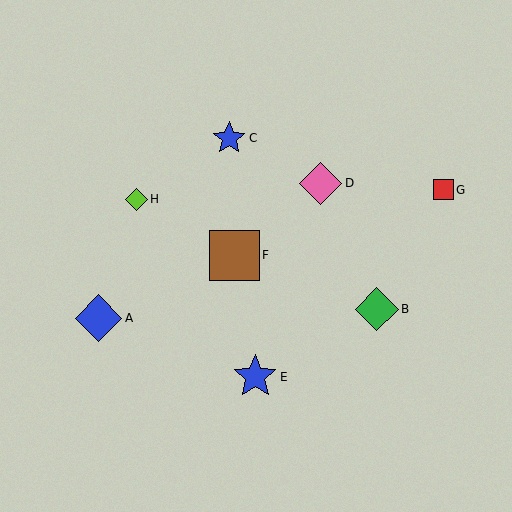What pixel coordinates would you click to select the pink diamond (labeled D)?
Click at (320, 183) to select the pink diamond D.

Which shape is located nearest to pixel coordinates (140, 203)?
The lime diamond (labeled H) at (136, 199) is nearest to that location.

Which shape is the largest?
The brown square (labeled F) is the largest.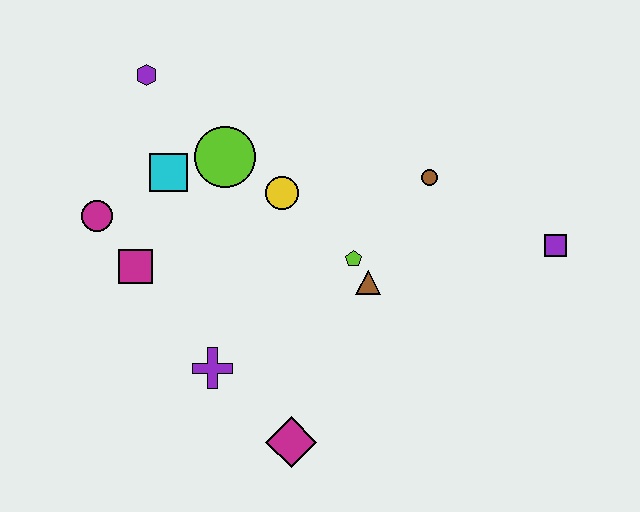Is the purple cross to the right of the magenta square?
Yes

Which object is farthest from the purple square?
The magenta circle is farthest from the purple square.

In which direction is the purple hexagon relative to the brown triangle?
The purple hexagon is to the left of the brown triangle.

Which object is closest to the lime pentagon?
The brown triangle is closest to the lime pentagon.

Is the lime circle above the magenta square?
Yes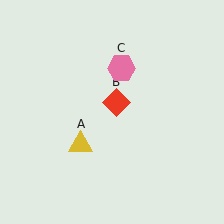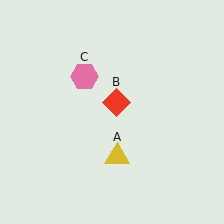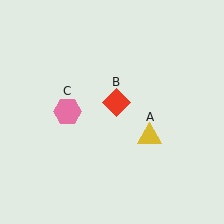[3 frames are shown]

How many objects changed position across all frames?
2 objects changed position: yellow triangle (object A), pink hexagon (object C).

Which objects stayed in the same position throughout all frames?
Red diamond (object B) remained stationary.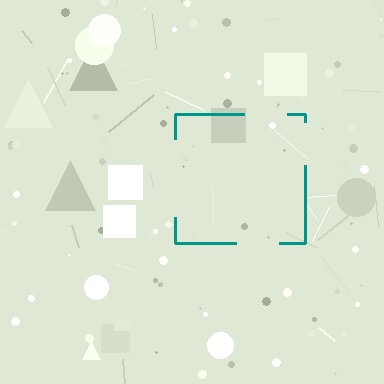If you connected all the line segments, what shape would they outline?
They would outline a square.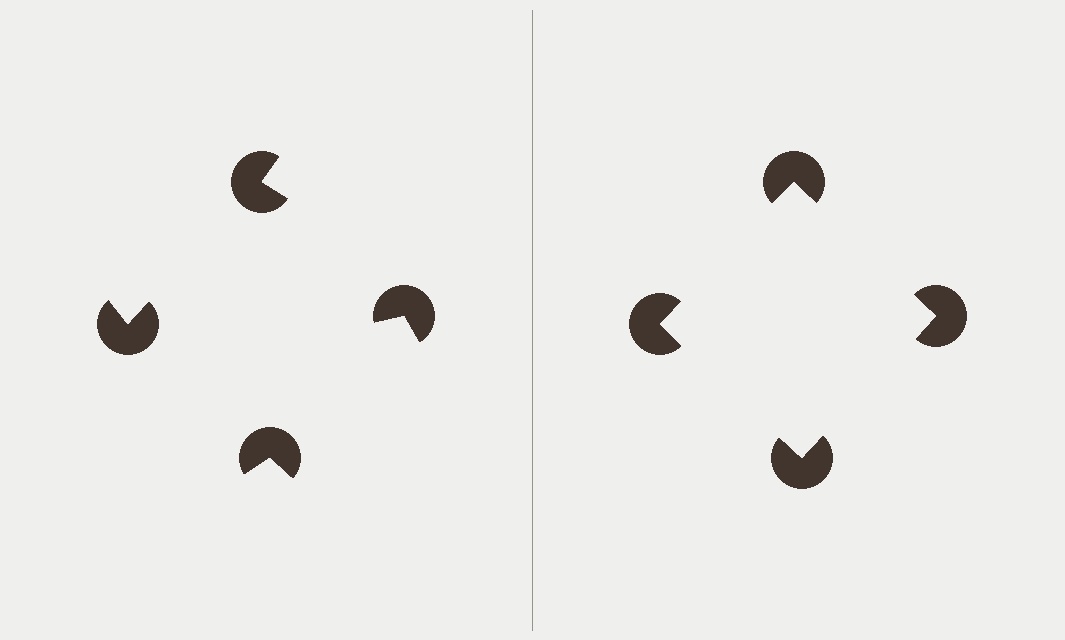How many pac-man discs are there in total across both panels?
8 — 4 on each side.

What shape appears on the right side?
An illusory square.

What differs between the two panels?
The pac-man discs are positioned identically on both sides; only the wedge orientations differ. On the right they align to a square; on the left they are misaligned.